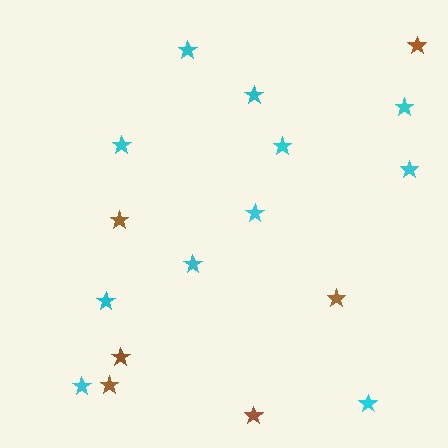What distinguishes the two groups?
There are 2 groups: one group of brown stars (6) and one group of cyan stars (11).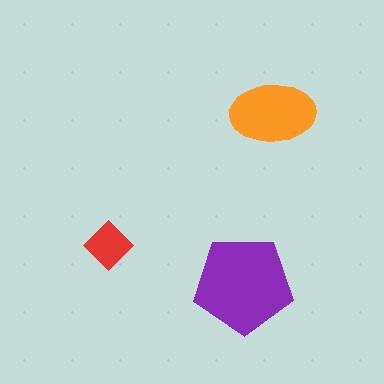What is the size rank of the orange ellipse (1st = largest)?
2nd.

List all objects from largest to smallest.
The purple pentagon, the orange ellipse, the red diamond.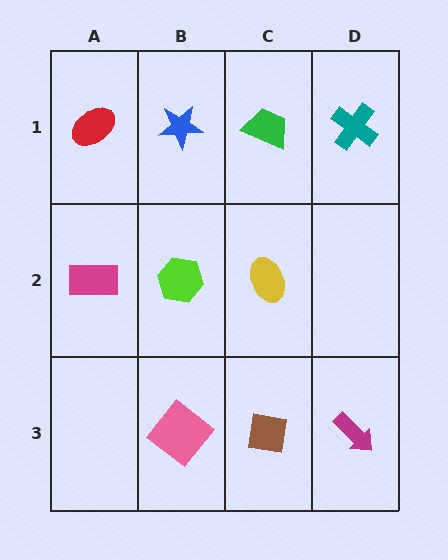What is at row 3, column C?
A brown square.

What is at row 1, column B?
A blue star.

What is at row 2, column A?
A magenta rectangle.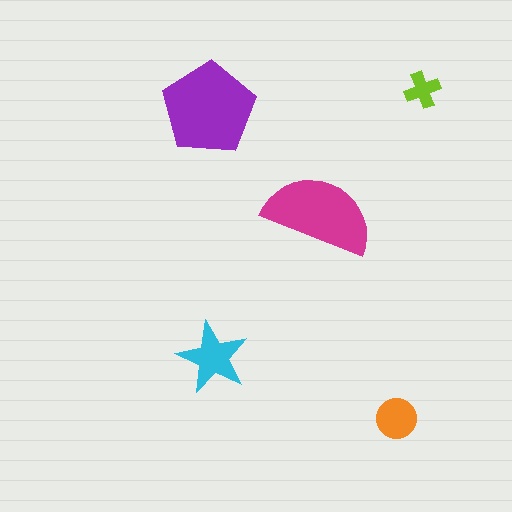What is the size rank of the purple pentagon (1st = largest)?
1st.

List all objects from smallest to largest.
The lime cross, the orange circle, the cyan star, the magenta semicircle, the purple pentagon.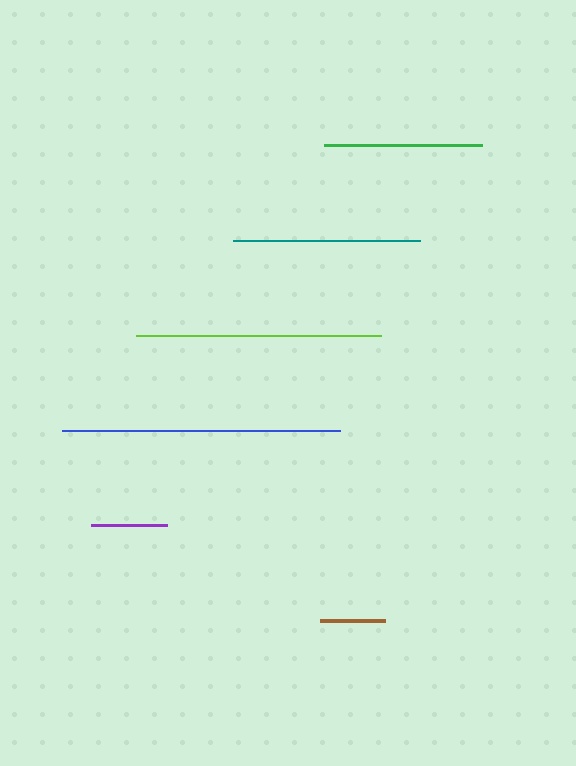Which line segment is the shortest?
The brown line is the shortest at approximately 65 pixels.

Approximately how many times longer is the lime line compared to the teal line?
The lime line is approximately 1.3 times the length of the teal line.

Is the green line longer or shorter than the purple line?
The green line is longer than the purple line.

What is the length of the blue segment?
The blue segment is approximately 278 pixels long.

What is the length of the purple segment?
The purple segment is approximately 75 pixels long.